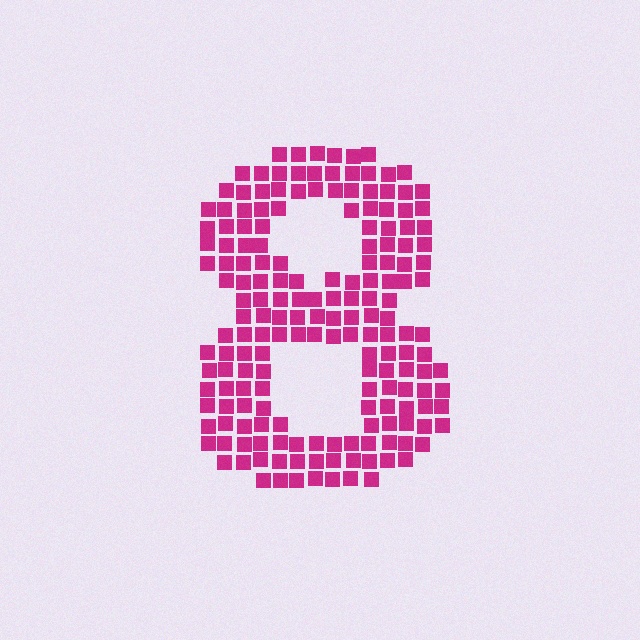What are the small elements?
The small elements are squares.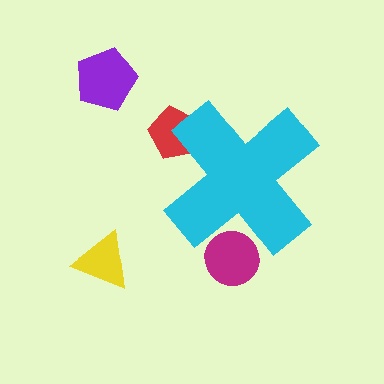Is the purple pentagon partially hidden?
No, the purple pentagon is fully visible.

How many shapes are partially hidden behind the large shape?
2 shapes are partially hidden.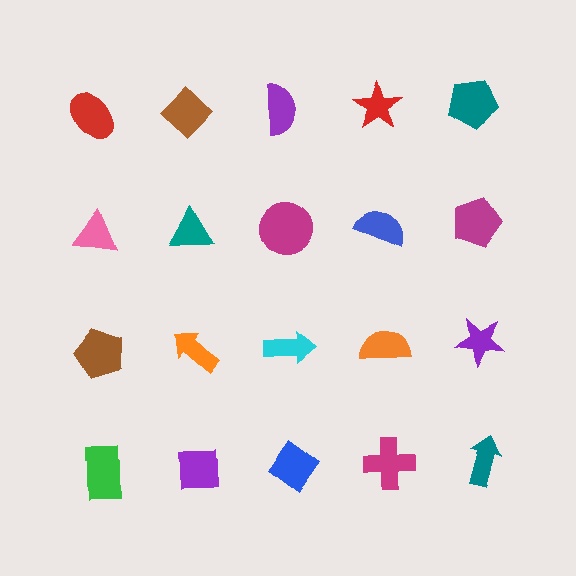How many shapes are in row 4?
5 shapes.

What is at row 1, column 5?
A teal pentagon.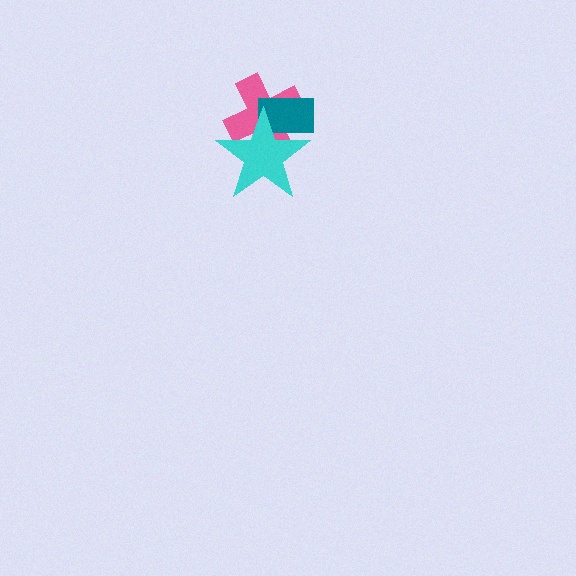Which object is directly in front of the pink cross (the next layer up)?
The teal rectangle is directly in front of the pink cross.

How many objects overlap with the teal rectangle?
2 objects overlap with the teal rectangle.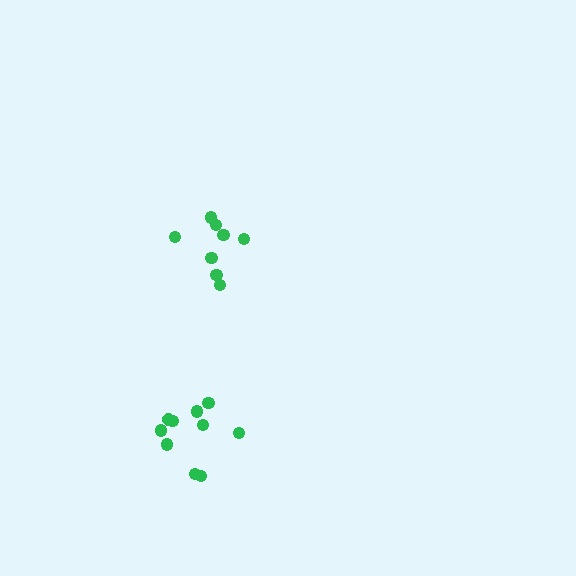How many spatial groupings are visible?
There are 2 spatial groupings.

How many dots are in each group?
Group 1: 10 dots, Group 2: 8 dots (18 total).